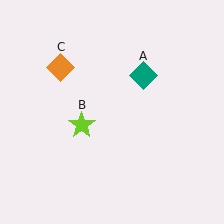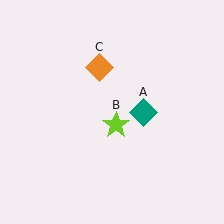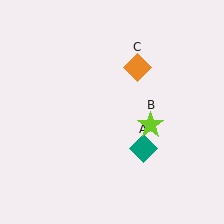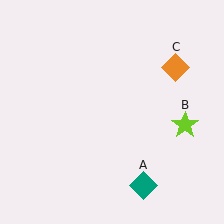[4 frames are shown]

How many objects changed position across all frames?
3 objects changed position: teal diamond (object A), lime star (object B), orange diamond (object C).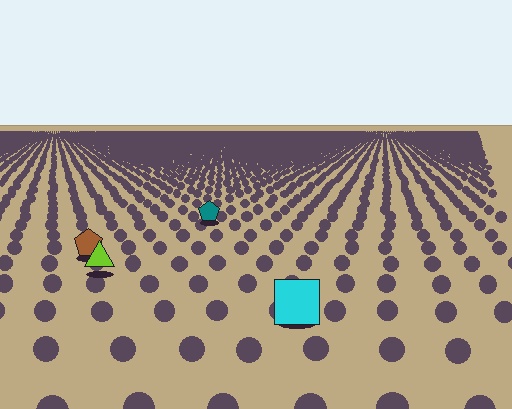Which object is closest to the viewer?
The cyan square is closest. The texture marks near it are larger and more spread out.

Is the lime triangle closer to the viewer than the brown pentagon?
Yes. The lime triangle is closer — you can tell from the texture gradient: the ground texture is coarser near it.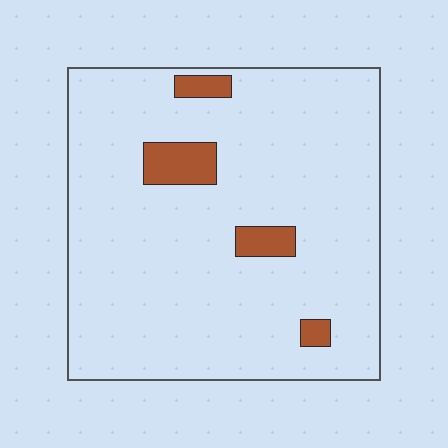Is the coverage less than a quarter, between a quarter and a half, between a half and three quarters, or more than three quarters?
Less than a quarter.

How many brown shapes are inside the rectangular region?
4.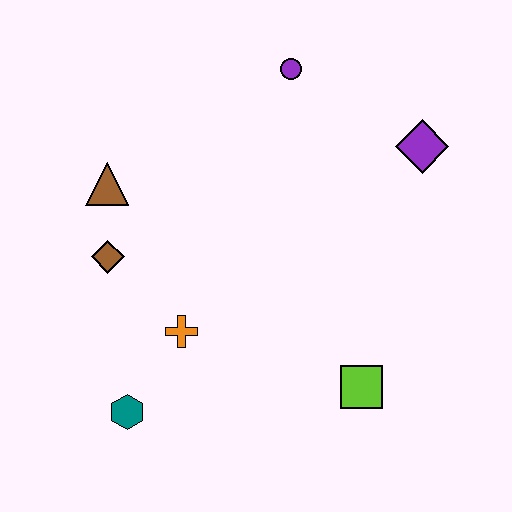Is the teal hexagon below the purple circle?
Yes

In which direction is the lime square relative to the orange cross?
The lime square is to the right of the orange cross.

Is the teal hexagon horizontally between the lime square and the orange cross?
No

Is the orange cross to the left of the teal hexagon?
No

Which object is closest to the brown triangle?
The brown diamond is closest to the brown triangle.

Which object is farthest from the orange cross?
The purple diamond is farthest from the orange cross.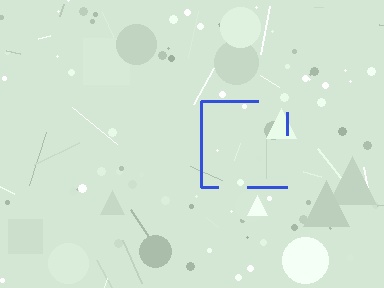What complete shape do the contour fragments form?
The contour fragments form a square.